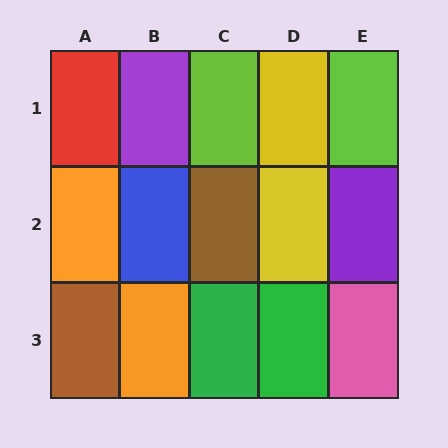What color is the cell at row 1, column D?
Yellow.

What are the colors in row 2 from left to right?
Orange, blue, brown, yellow, purple.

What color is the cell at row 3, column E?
Pink.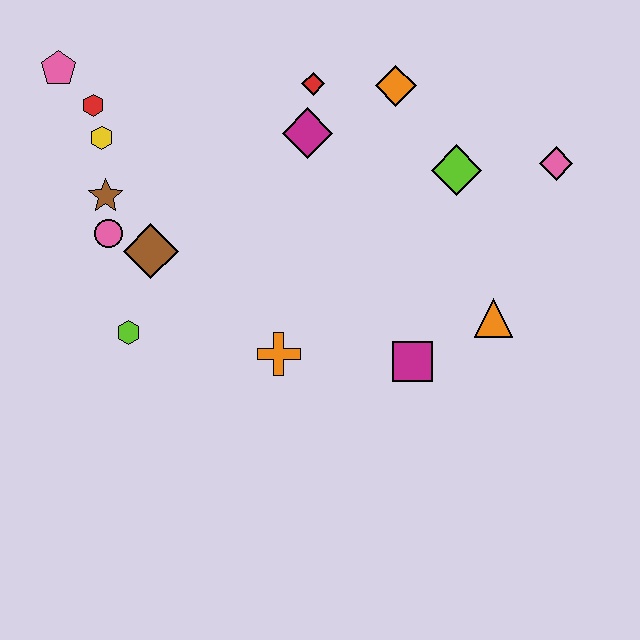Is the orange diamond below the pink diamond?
No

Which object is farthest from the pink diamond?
The pink pentagon is farthest from the pink diamond.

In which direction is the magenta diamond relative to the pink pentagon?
The magenta diamond is to the right of the pink pentagon.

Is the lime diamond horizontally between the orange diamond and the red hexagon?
No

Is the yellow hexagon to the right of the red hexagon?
Yes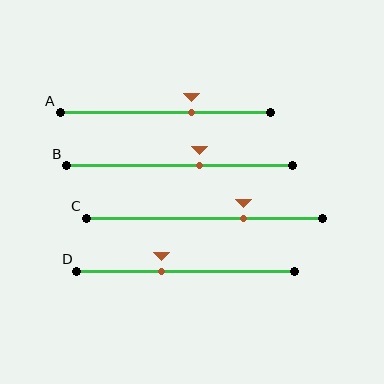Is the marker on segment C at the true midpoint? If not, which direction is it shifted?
No, the marker on segment C is shifted to the right by about 17% of the segment length.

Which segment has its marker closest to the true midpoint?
Segment B has its marker closest to the true midpoint.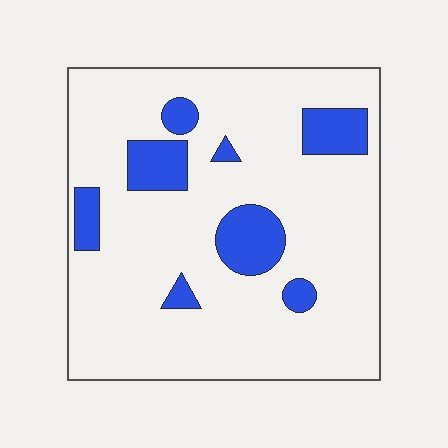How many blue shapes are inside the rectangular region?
8.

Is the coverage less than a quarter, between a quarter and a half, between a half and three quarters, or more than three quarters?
Less than a quarter.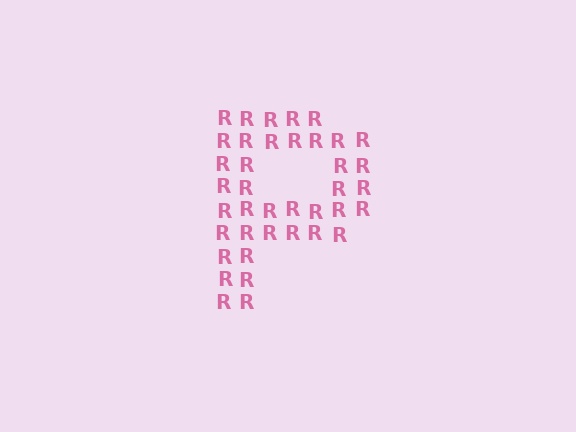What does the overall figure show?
The overall figure shows the letter P.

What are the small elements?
The small elements are letter R's.